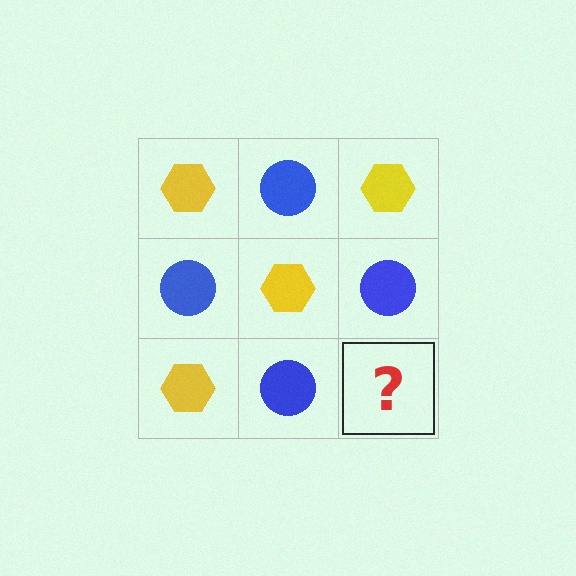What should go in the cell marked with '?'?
The missing cell should contain a yellow hexagon.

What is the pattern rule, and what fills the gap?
The rule is that it alternates yellow hexagon and blue circle in a checkerboard pattern. The gap should be filled with a yellow hexagon.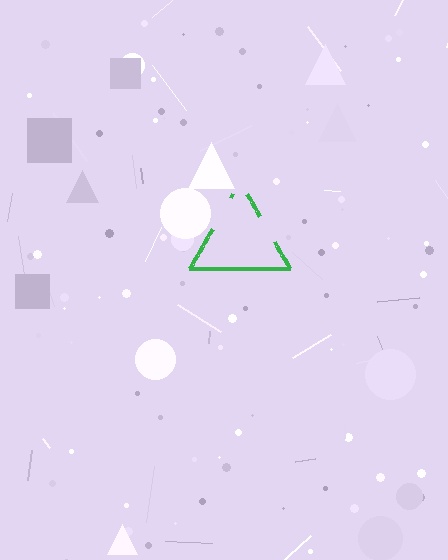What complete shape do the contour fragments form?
The contour fragments form a triangle.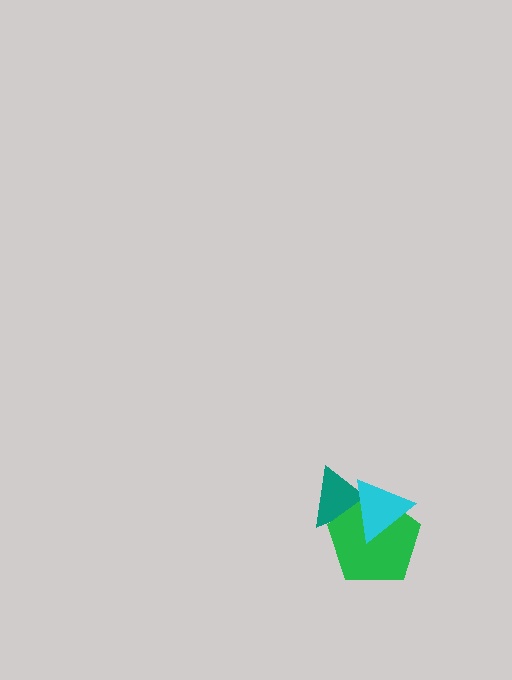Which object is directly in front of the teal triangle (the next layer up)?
The green pentagon is directly in front of the teal triangle.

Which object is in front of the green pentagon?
The cyan triangle is in front of the green pentagon.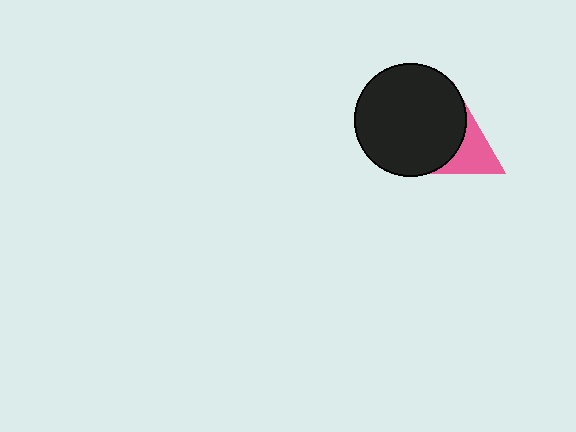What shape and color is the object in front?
The object in front is a black circle.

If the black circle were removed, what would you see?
You would see the complete pink triangle.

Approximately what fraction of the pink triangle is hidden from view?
Roughly 62% of the pink triangle is hidden behind the black circle.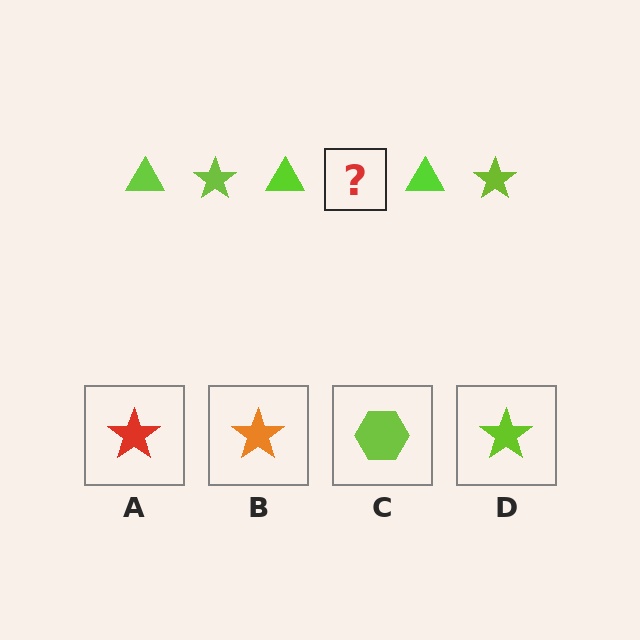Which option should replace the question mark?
Option D.